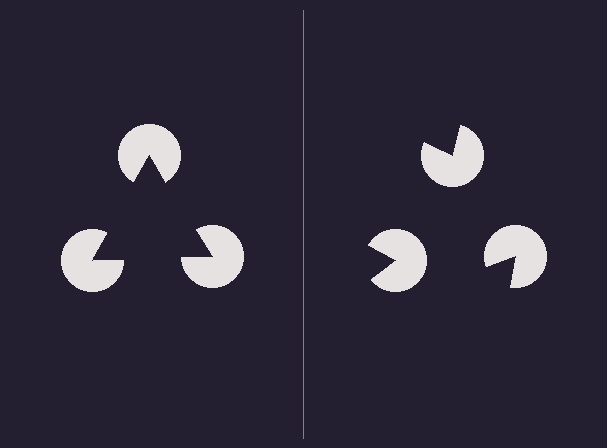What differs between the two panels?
The pac-man discs are positioned identically on both sides; only the wedge orientations differ. On the left they align to a triangle; on the right they are misaligned.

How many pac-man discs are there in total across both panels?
6 — 3 on each side.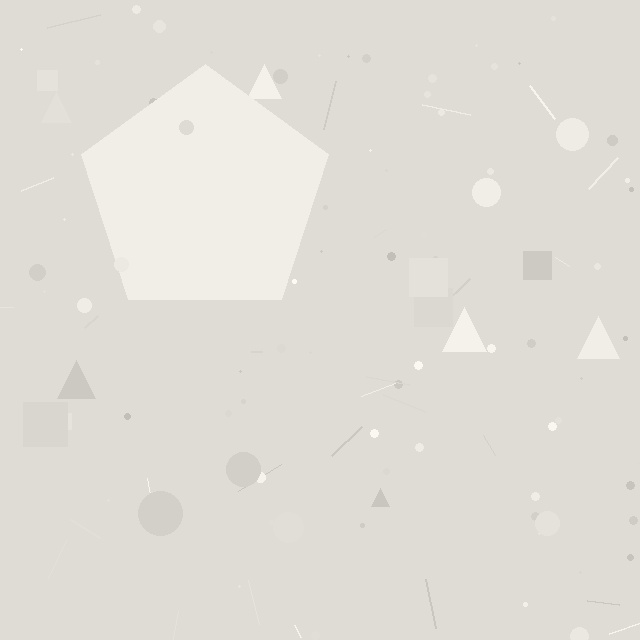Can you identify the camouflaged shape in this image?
The camouflaged shape is a pentagon.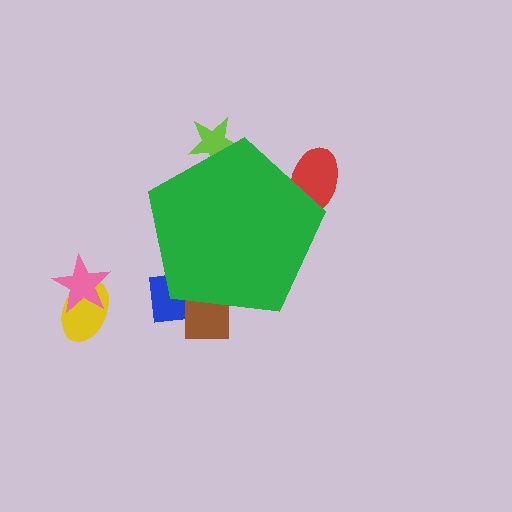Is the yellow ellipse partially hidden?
No, the yellow ellipse is fully visible.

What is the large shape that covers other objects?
A green pentagon.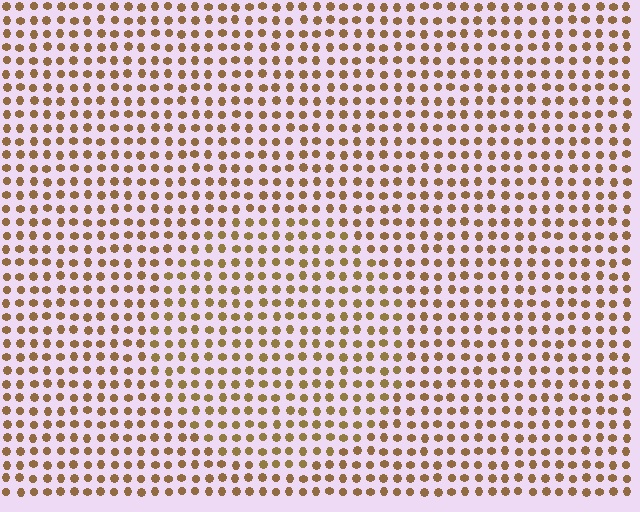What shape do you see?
I see a circle.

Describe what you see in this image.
The image is filled with small brown elements in a uniform arrangement. A circle-shaped region is visible where the elements are tinted to a slightly different hue, forming a subtle color boundary.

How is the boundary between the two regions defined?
The boundary is defined purely by a slight shift in hue (about 13 degrees). Spacing, size, and orientation are identical on both sides.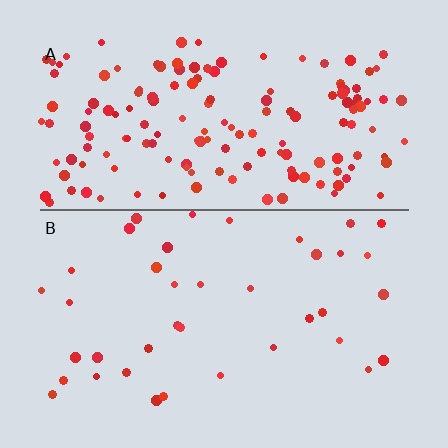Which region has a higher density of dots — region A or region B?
A (the top).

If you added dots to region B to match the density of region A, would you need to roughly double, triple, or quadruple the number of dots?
Approximately quadruple.